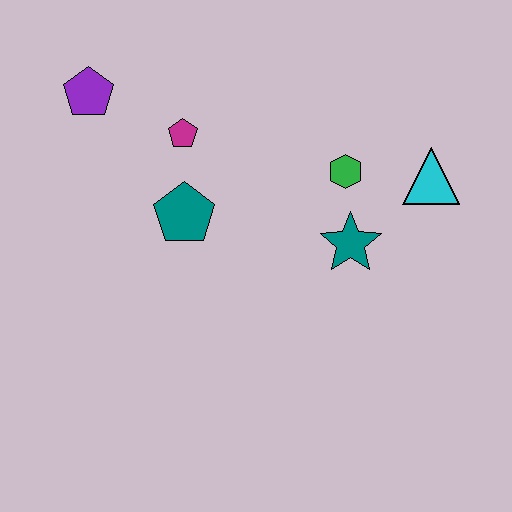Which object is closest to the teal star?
The green hexagon is closest to the teal star.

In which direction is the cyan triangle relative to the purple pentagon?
The cyan triangle is to the right of the purple pentagon.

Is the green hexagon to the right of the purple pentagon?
Yes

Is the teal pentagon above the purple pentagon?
No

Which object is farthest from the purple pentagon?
The cyan triangle is farthest from the purple pentagon.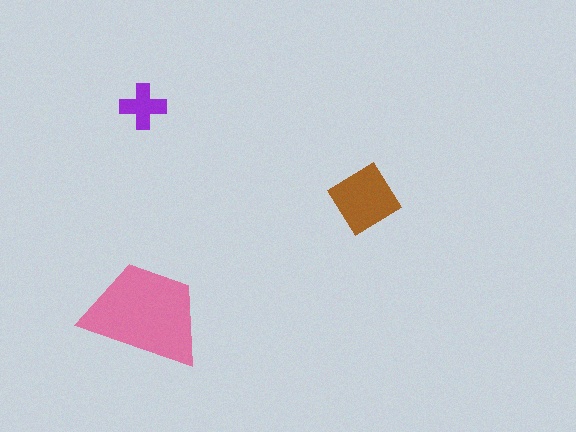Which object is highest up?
The purple cross is topmost.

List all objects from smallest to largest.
The purple cross, the brown diamond, the pink trapezoid.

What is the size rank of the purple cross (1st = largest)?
3rd.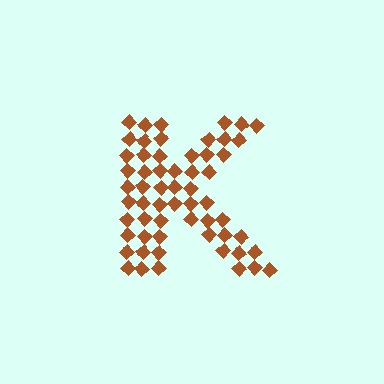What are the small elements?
The small elements are diamonds.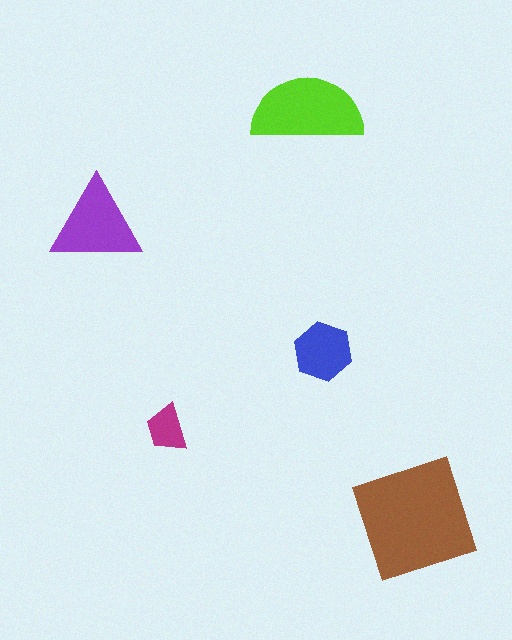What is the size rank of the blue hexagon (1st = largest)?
4th.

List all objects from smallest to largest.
The magenta trapezoid, the blue hexagon, the purple triangle, the lime semicircle, the brown square.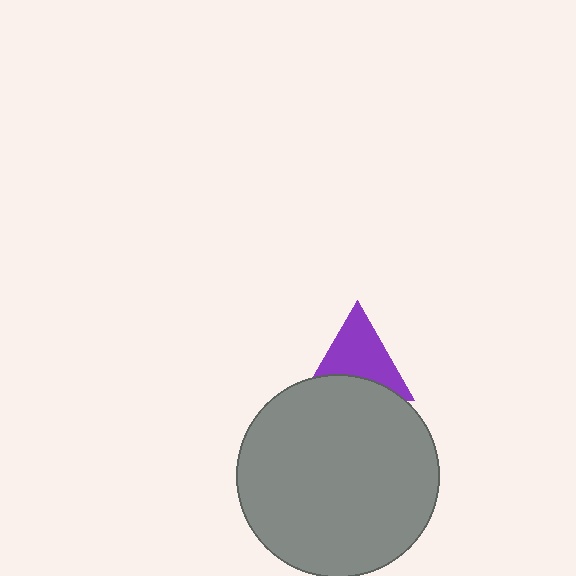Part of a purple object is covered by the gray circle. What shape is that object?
It is a triangle.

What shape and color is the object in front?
The object in front is a gray circle.